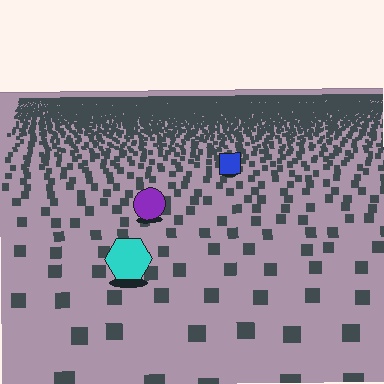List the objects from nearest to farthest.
From nearest to farthest: the cyan hexagon, the purple circle, the blue square.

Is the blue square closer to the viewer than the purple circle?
No. The purple circle is closer — you can tell from the texture gradient: the ground texture is coarser near it.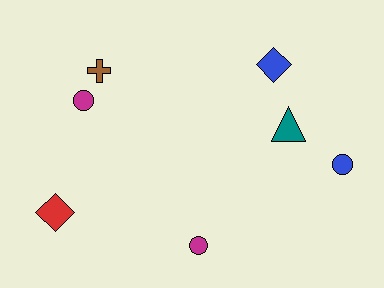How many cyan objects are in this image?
There are no cyan objects.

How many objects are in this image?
There are 7 objects.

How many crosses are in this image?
There is 1 cross.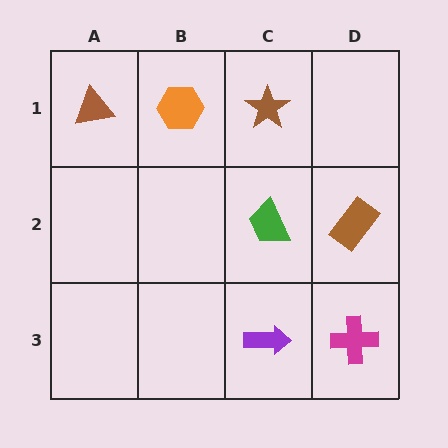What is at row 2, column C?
A green trapezoid.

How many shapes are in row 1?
3 shapes.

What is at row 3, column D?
A magenta cross.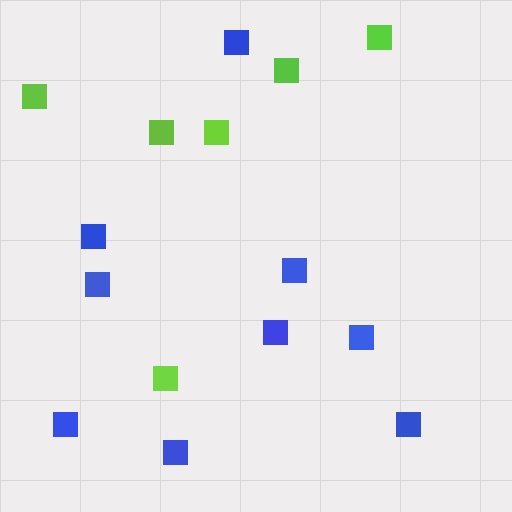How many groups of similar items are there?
There are 2 groups: one group of lime squares (6) and one group of blue squares (9).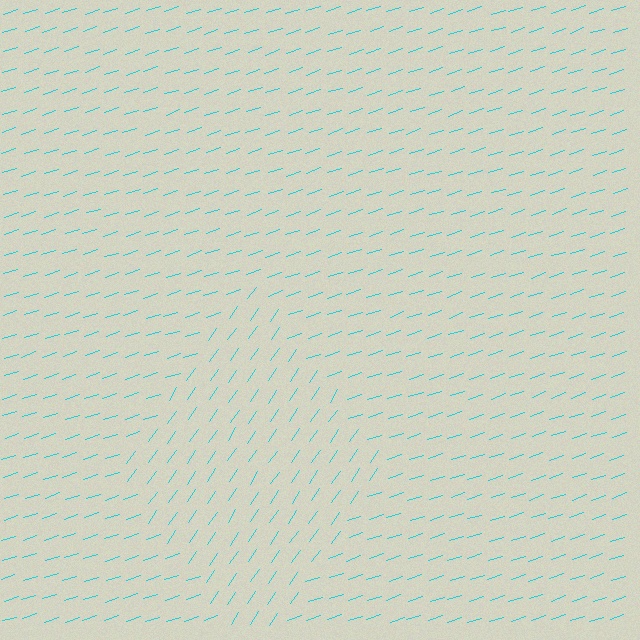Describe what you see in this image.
The image is filled with small cyan line segments. A diamond region in the image has lines oriented differently from the surrounding lines, creating a visible texture boundary.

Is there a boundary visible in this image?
Yes, there is a texture boundary formed by a change in line orientation.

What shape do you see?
I see a diamond.